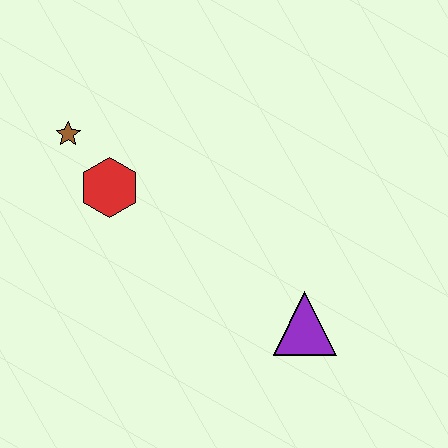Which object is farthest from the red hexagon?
The purple triangle is farthest from the red hexagon.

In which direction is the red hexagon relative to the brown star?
The red hexagon is below the brown star.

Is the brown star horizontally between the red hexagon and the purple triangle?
No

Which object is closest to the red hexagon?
The brown star is closest to the red hexagon.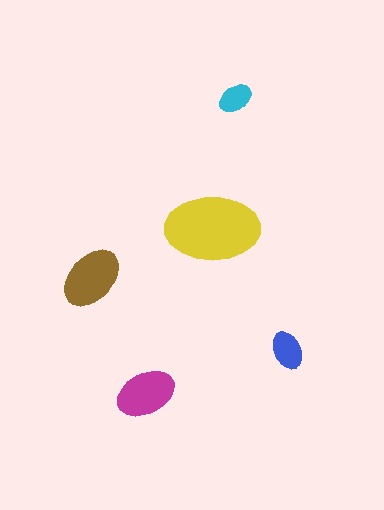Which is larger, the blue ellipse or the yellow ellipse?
The yellow one.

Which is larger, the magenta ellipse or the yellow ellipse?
The yellow one.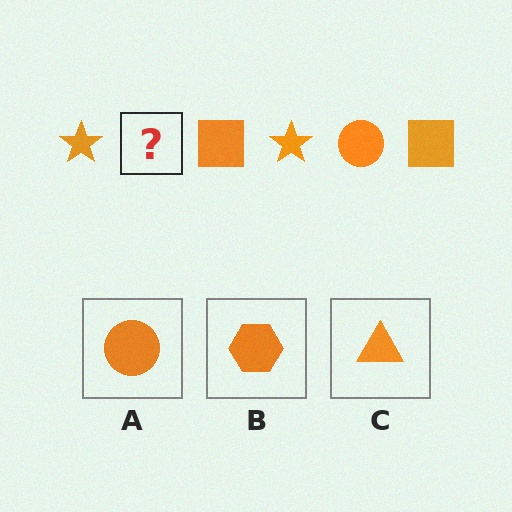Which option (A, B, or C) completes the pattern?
A.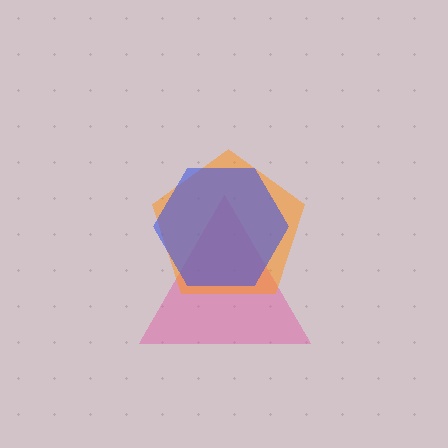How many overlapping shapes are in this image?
There are 3 overlapping shapes in the image.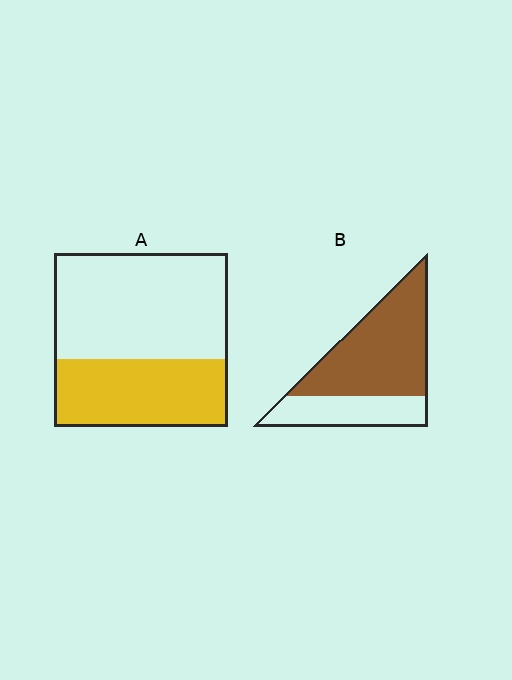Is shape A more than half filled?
No.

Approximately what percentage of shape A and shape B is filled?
A is approximately 40% and B is approximately 70%.